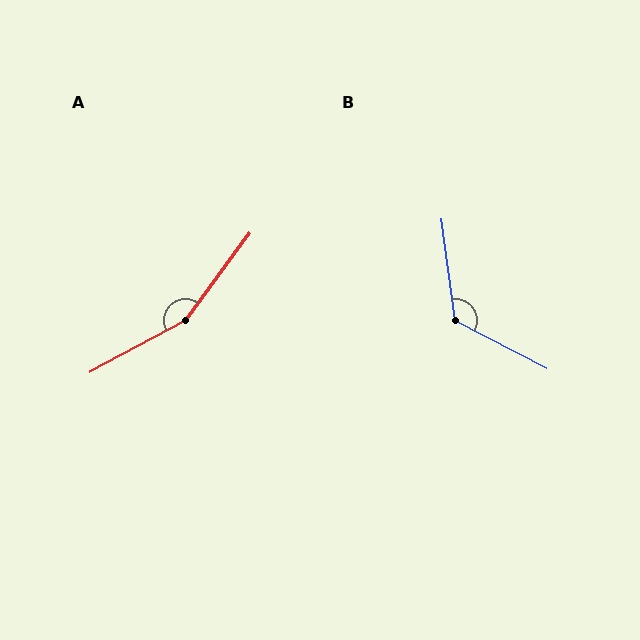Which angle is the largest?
A, at approximately 155 degrees.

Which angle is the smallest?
B, at approximately 125 degrees.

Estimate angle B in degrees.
Approximately 125 degrees.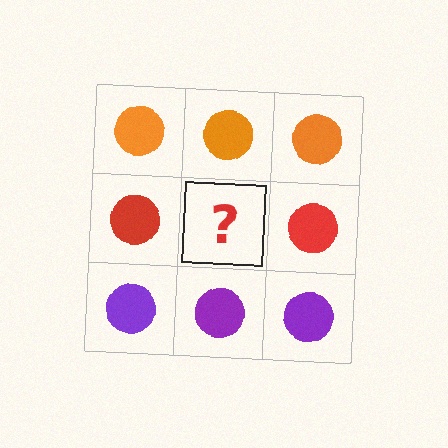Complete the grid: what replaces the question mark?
The question mark should be replaced with a red circle.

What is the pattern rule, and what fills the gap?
The rule is that each row has a consistent color. The gap should be filled with a red circle.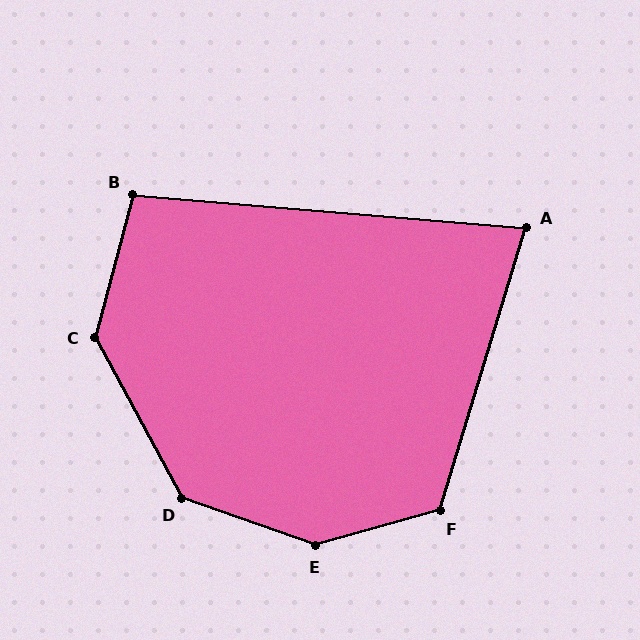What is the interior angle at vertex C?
Approximately 137 degrees (obtuse).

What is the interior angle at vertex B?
Approximately 100 degrees (obtuse).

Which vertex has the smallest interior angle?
A, at approximately 78 degrees.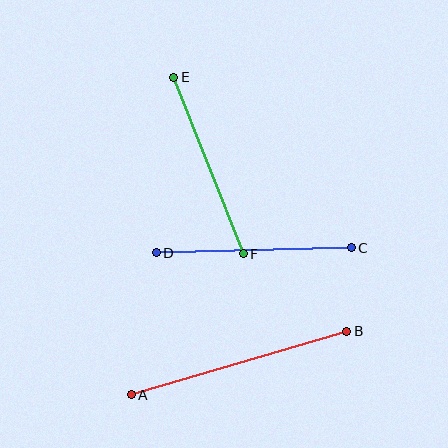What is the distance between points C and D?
The distance is approximately 195 pixels.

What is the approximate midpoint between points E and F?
The midpoint is at approximately (208, 166) pixels.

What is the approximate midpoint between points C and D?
The midpoint is at approximately (254, 250) pixels.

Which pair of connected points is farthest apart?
Points A and B are farthest apart.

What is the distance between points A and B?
The distance is approximately 225 pixels.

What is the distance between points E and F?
The distance is approximately 190 pixels.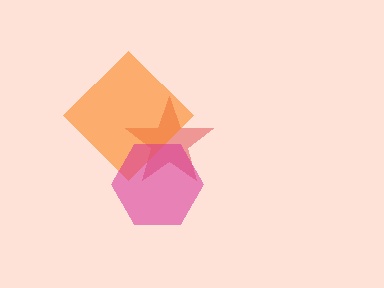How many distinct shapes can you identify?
There are 3 distinct shapes: a red star, an orange diamond, a magenta hexagon.